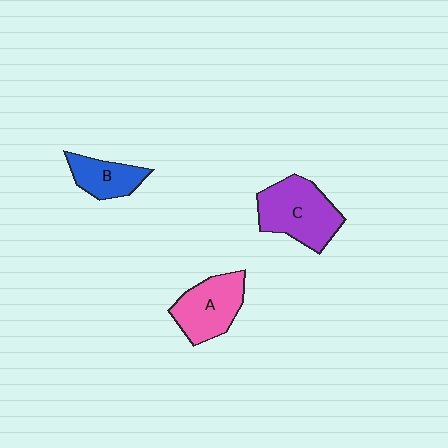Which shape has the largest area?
Shape C (purple).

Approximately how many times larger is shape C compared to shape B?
Approximately 1.7 times.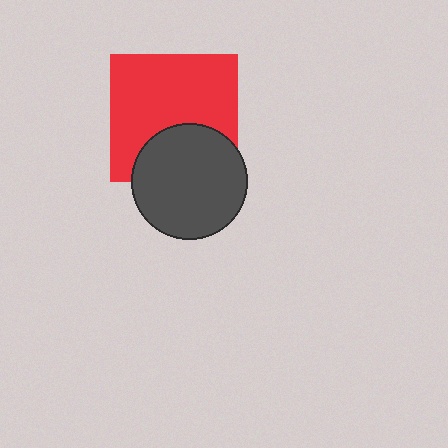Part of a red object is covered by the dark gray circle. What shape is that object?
It is a square.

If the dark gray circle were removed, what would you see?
You would see the complete red square.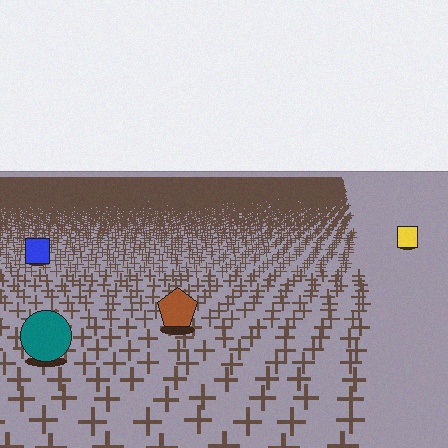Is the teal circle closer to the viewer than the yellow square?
Yes. The teal circle is closer — you can tell from the texture gradient: the ground texture is coarser near it.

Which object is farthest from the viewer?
The yellow square is farthest from the viewer. It appears smaller and the ground texture around it is denser.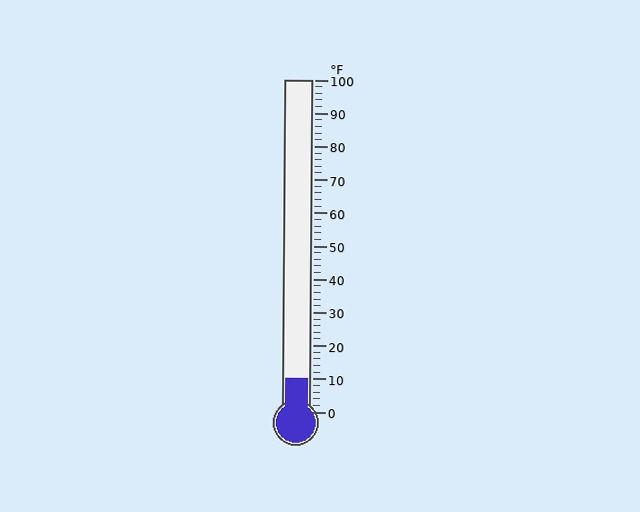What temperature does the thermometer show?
The thermometer shows approximately 10°F.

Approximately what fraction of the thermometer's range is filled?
The thermometer is filled to approximately 10% of its range.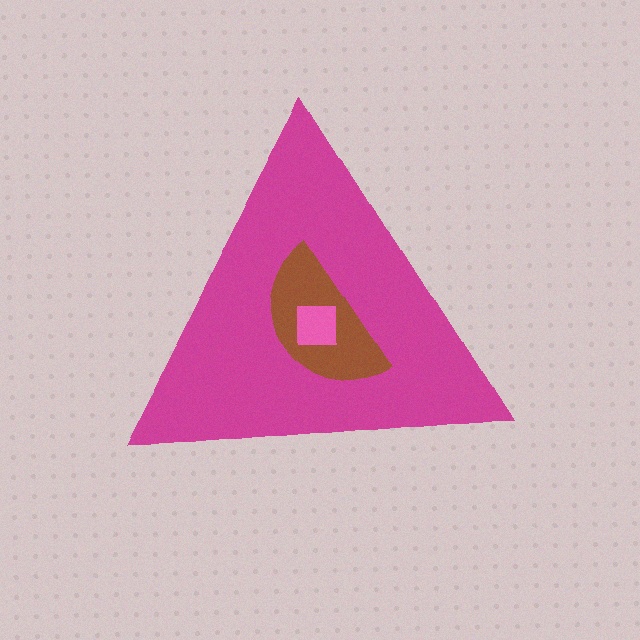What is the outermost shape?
The magenta triangle.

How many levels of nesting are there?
3.